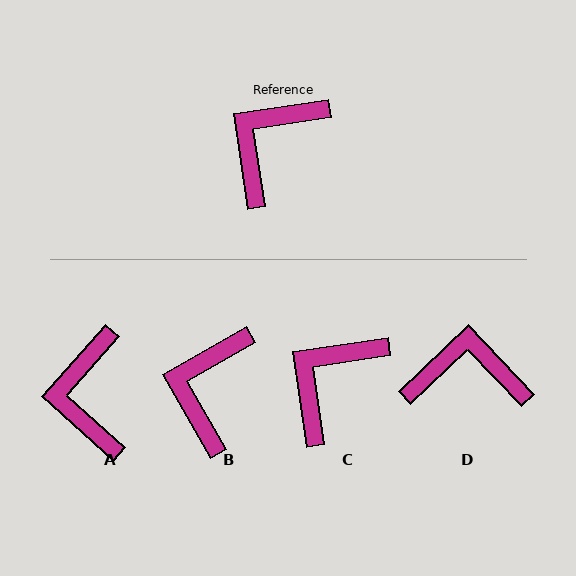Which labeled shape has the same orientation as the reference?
C.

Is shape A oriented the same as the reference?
No, it is off by about 40 degrees.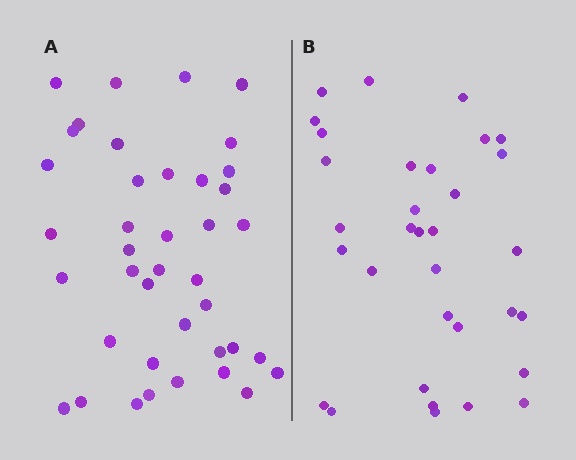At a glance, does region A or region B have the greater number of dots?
Region A (the left region) has more dots.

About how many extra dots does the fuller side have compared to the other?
Region A has roughly 8 or so more dots than region B.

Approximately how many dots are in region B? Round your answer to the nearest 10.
About 30 dots. (The exact count is 33, which rounds to 30.)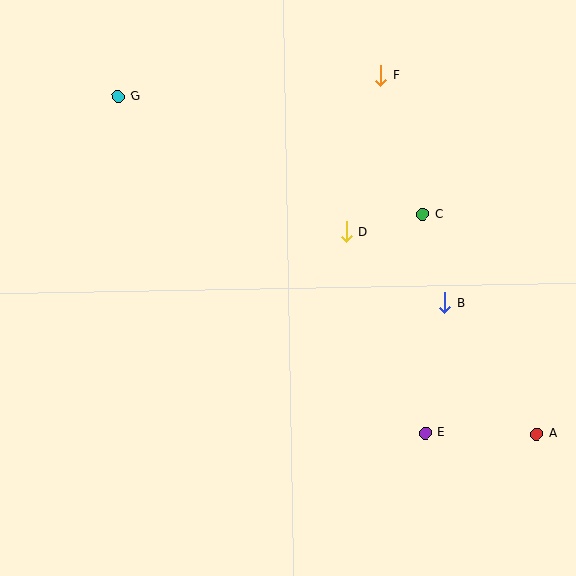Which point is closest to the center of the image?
Point D at (346, 232) is closest to the center.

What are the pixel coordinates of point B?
Point B is at (445, 303).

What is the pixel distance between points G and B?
The distance between G and B is 386 pixels.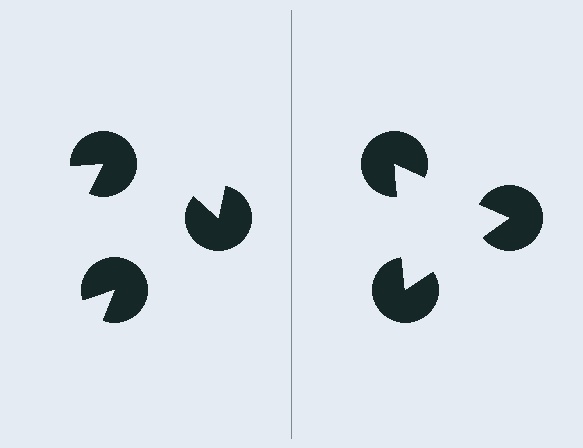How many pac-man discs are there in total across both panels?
6 — 3 on each side.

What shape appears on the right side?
An illusory triangle.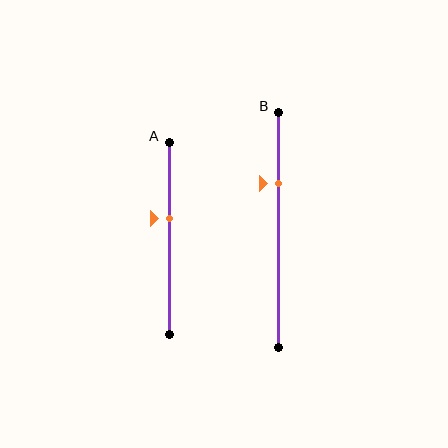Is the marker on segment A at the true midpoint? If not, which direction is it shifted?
No, the marker on segment A is shifted upward by about 11% of the segment length.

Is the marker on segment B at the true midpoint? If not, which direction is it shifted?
No, the marker on segment B is shifted upward by about 20% of the segment length.